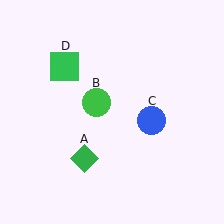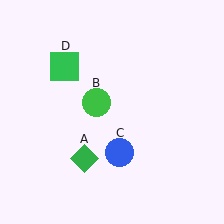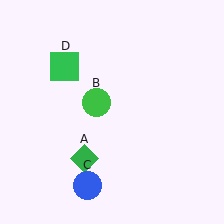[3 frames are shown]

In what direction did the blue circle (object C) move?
The blue circle (object C) moved down and to the left.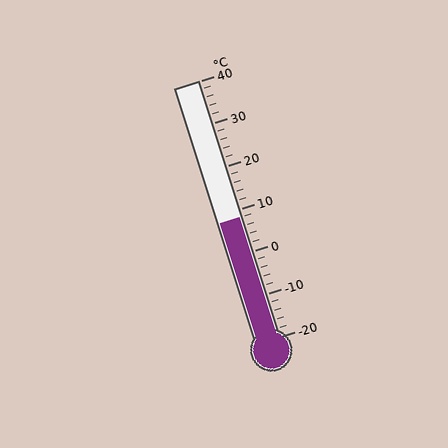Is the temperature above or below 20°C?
The temperature is below 20°C.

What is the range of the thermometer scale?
The thermometer scale ranges from -20°C to 40°C.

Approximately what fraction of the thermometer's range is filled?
The thermometer is filled to approximately 45% of its range.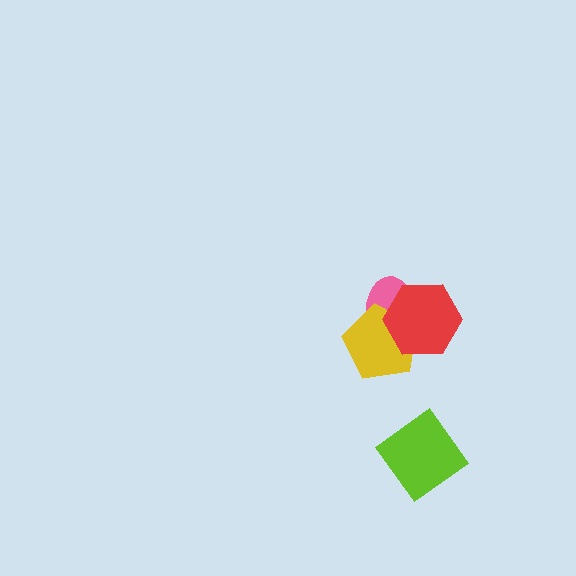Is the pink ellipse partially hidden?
Yes, it is partially covered by another shape.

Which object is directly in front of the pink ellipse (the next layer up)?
The yellow pentagon is directly in front of the pink ellipse.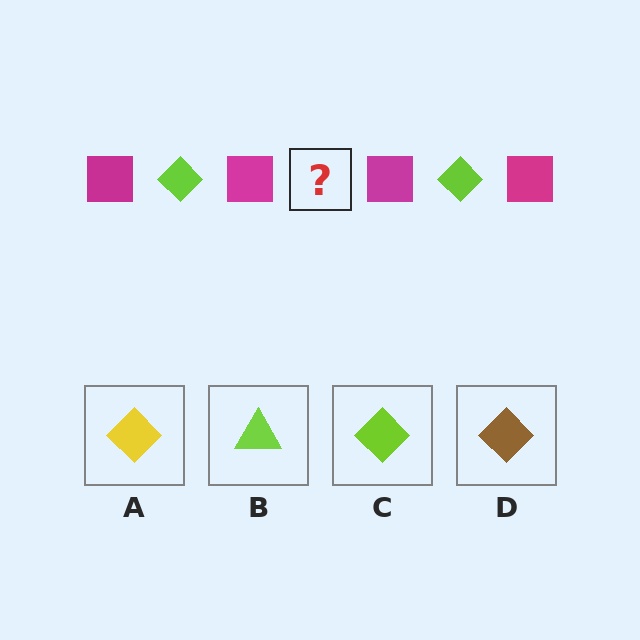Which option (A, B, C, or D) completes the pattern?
C.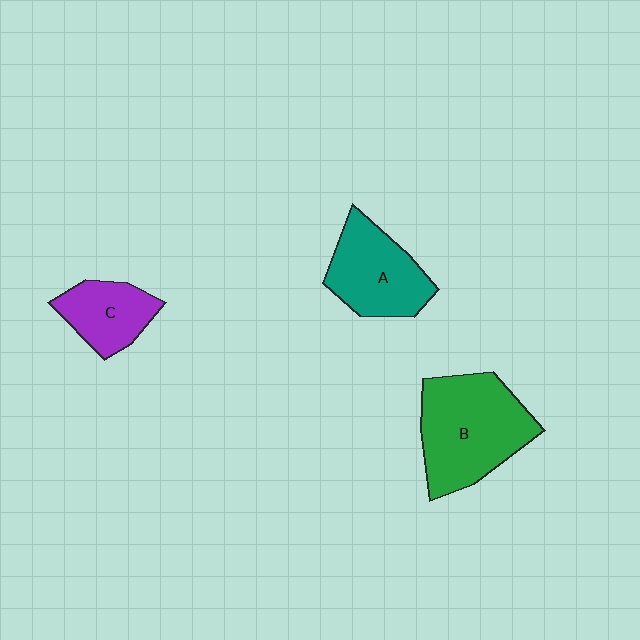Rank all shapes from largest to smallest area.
From largest to smallest: B (green), A (teal), C (purple).